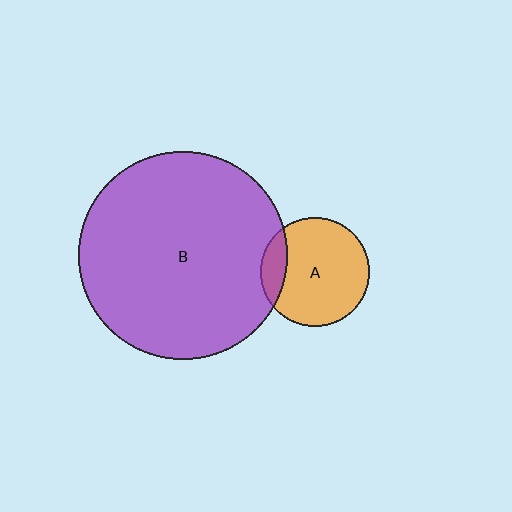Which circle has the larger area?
Circle B (purple).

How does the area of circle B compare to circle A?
Approximately 3.7 times.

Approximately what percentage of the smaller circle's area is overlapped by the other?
Approximately 15%.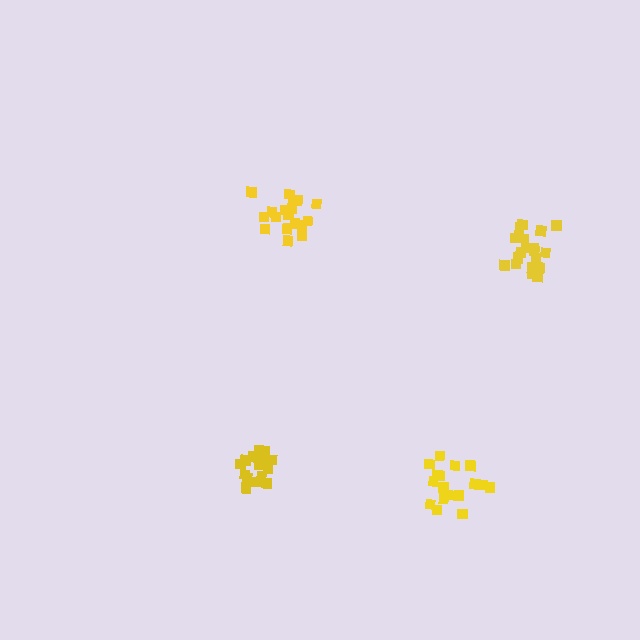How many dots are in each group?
Group 1: 18 dots, Group 2: 19 dots, Group 3: 17 dots, Group 4: 17 dots (71 total).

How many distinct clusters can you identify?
There are 4 distinct clusters.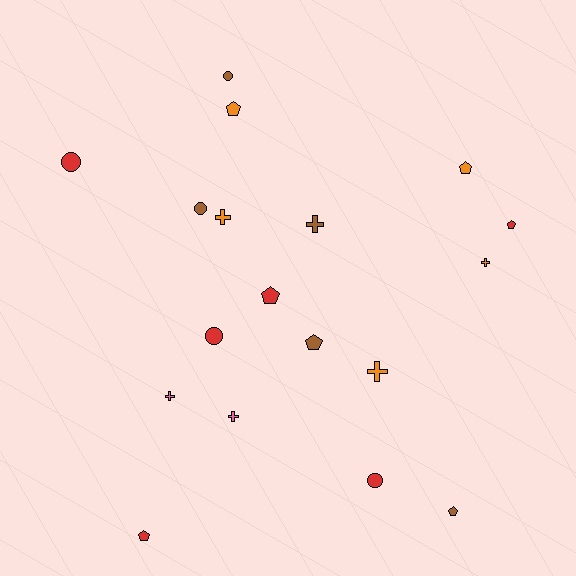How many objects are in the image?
There are 18 objects.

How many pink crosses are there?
There are 2 pink crosses.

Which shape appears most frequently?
Pentagon, with 7 objects.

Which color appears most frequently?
Red, with 6 objects.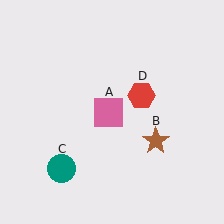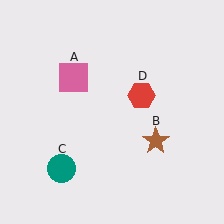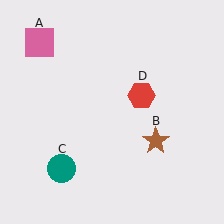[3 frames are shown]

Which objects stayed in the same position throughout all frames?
Brown star (object B) and teal circle (object C) and red hexagon (object D) remained stationary.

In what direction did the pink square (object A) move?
The pink square (object A) moved up and to the left.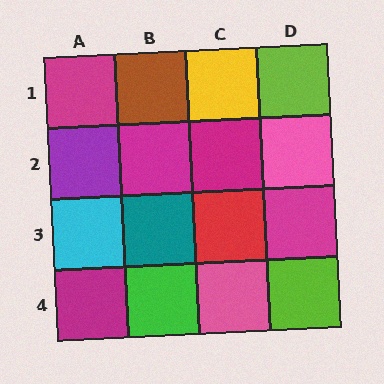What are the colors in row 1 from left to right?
Magenta, brown, yellow, lime.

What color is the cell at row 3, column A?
Cyan.